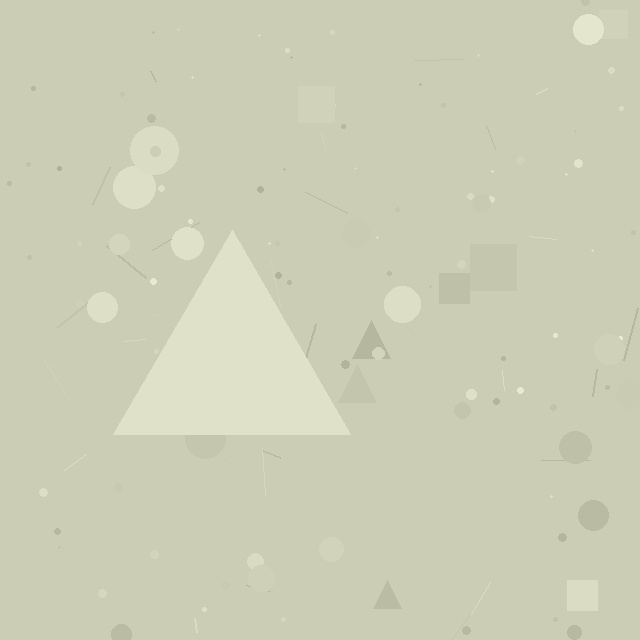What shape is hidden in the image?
A triangle is hidden in the image.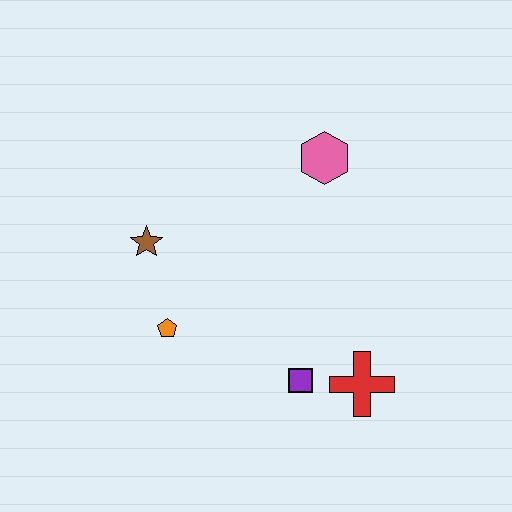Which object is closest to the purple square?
The red cross is closest to the purple square.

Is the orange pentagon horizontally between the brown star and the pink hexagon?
Yes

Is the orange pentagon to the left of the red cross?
Yes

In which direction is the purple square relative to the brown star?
The purple square is to the right of the brown star.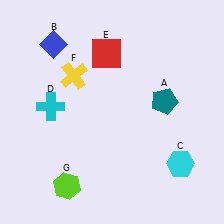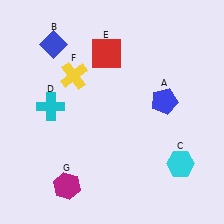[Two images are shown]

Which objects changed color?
A changed from teal to blue. G changed from lime to magenta.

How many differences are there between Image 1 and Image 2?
There are 2 differences between the two images.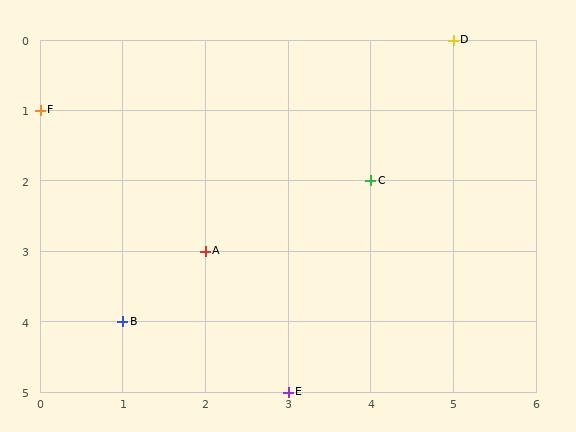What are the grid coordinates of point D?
Point D is at grid coordinates (5, 0).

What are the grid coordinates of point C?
Point C is at grid coordinates (4, 2).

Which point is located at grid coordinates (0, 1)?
Point F is at (0, 1).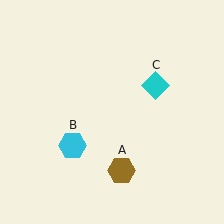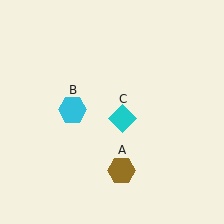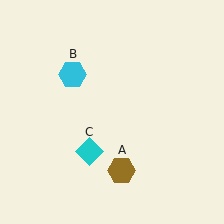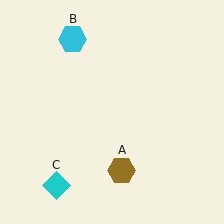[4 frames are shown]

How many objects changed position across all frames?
2 objects changed position: cyan hexagon (object B), cyan diamond (object C).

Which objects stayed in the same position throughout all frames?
Brown hexagon (object A) remained stationary.